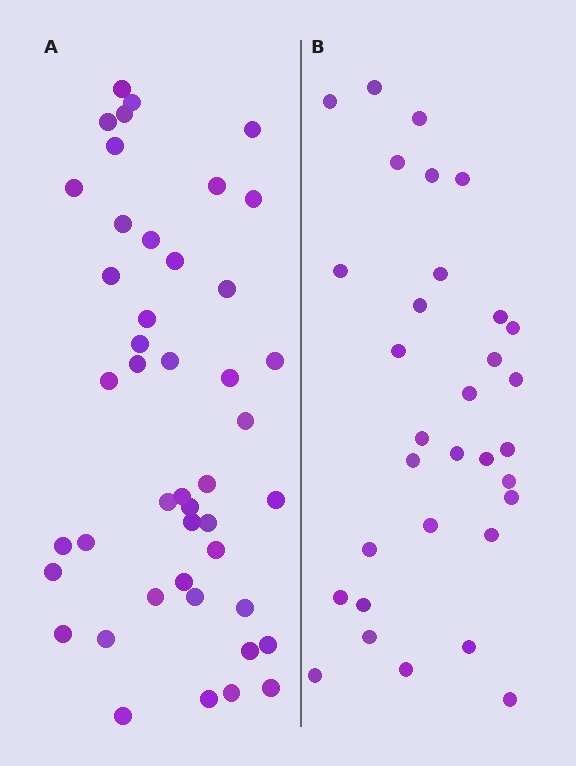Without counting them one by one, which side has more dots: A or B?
Region A (the left region) has more dots.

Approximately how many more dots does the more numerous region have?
Region A has approximately 15 more dots than region B.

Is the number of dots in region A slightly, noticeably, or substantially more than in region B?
Region A has noticeably more, but not dramatically so. The ratio is roughly 1.4 to 1.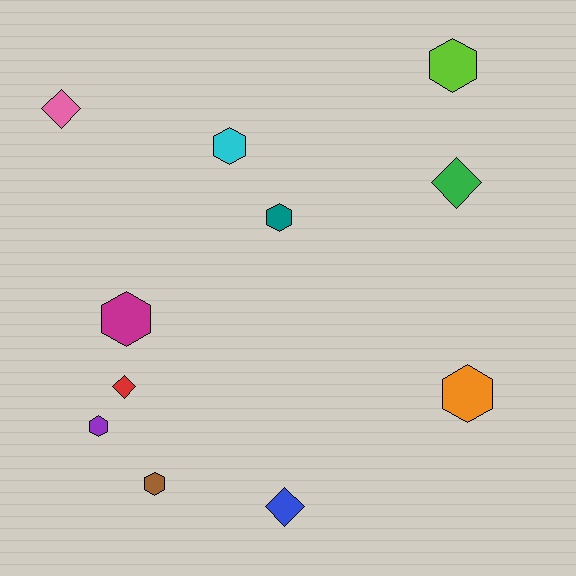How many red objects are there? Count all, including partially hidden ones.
There is 1 red object.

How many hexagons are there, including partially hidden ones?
There are 7 hexagons.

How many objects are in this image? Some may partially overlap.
There are 11 objects.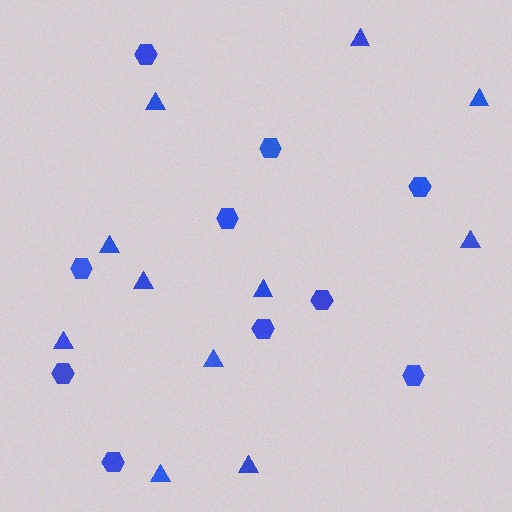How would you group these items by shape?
There are 2 groups: one group of triangles (11) and one group of hexagons (10).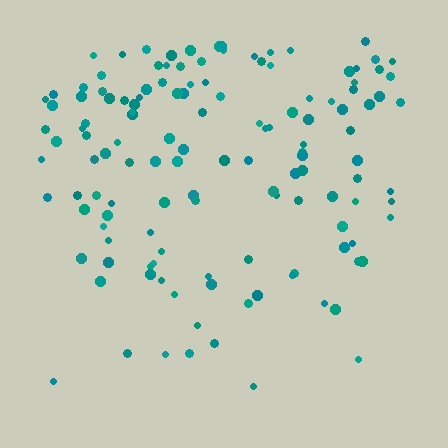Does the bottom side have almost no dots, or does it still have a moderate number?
Still a moderate number, just noticeably fewer than the top.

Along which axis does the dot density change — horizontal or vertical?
Vertical.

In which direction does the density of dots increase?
From bottom to top, with the top side densest.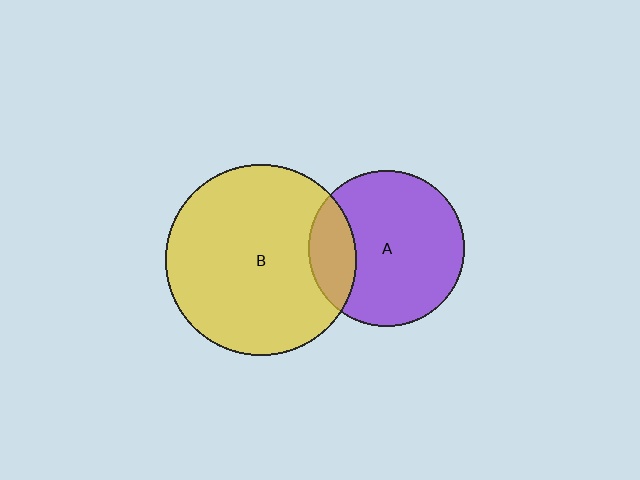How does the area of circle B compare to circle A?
Approximately 1.5 times.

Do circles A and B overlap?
Yes.